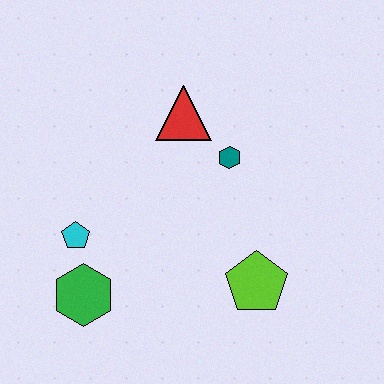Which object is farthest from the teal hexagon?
The green hexagon is farthest from the teal hexagon.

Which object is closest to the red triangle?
The teal hexagon is closest to the red triangle.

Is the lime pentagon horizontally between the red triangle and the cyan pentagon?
No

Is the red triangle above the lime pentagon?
Yes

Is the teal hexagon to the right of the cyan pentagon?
Yes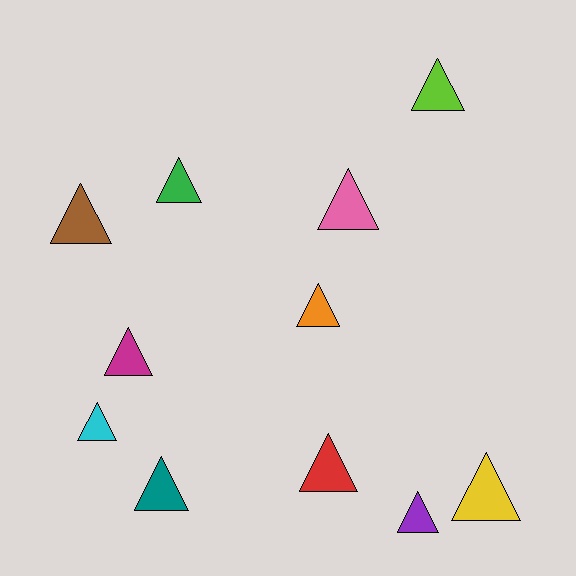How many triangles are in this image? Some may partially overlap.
There are 11 triangles.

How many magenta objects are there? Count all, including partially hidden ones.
There is 1 magenta object.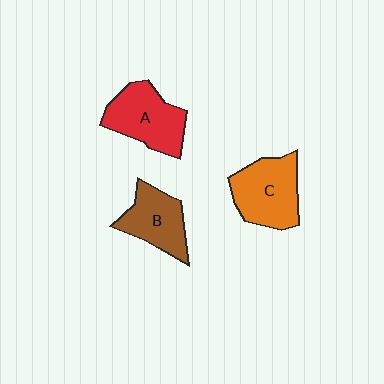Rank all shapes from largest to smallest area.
From largest to smallest: C (orange), A (red), B (brown).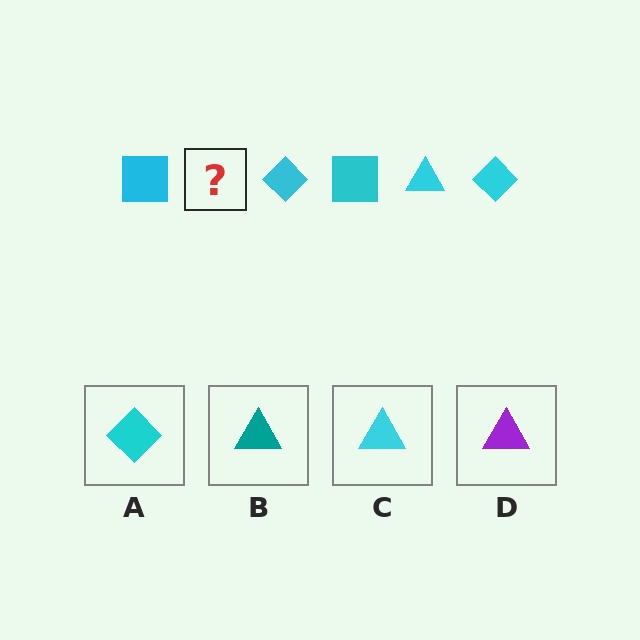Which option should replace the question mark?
Option C.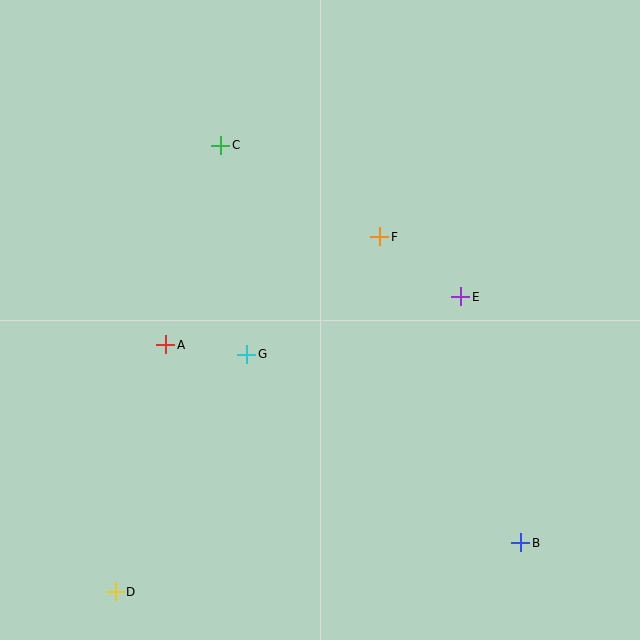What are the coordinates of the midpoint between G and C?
The midpoint between G and C is at (234, 250).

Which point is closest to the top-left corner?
Point C is closest to the top-left corner.